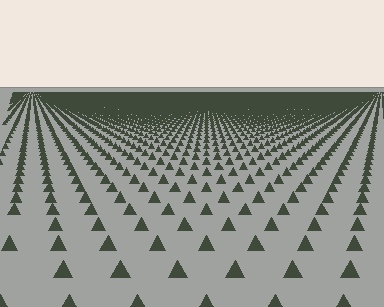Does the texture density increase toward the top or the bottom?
Density increases toward the top.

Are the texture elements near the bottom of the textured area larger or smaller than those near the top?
Larger. Near the bottom, elements are closer to the viewer and appear at a bigger on-screen size.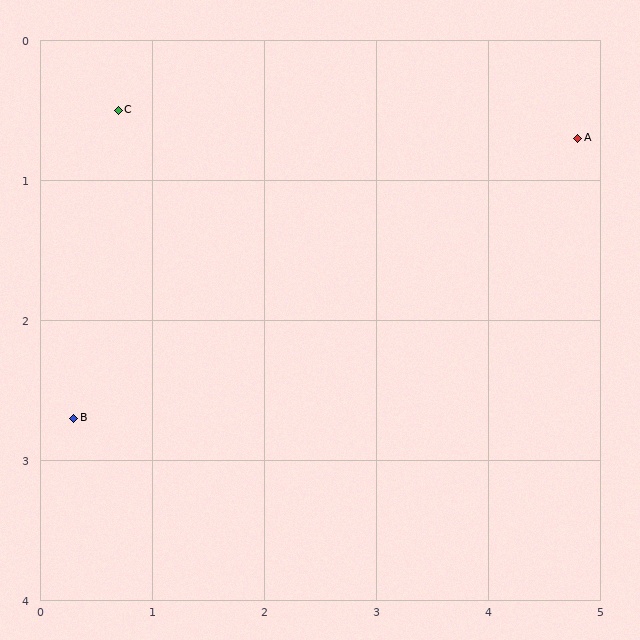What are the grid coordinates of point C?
Point C is at approximately (0.7, 0.5).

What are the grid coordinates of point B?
Point B is at approximately (0.3, 2.7).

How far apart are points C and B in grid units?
Points C and B are about 2.2 grid units apart.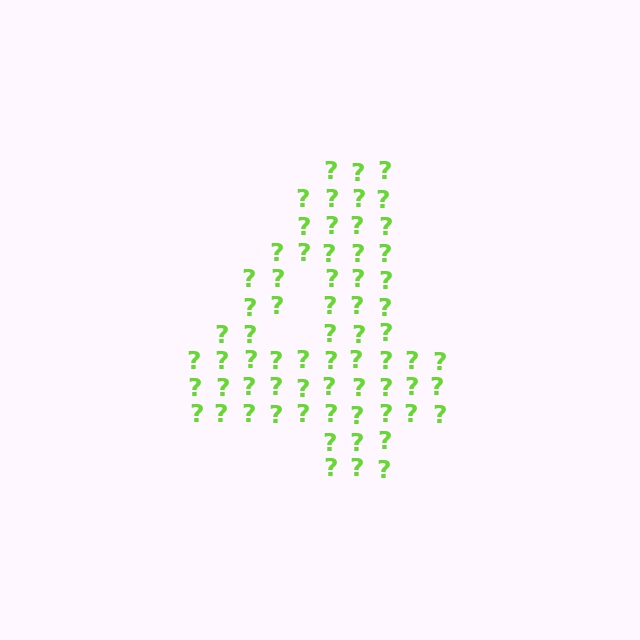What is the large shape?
The large shape is the digit 4.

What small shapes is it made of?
It is made of small question marks.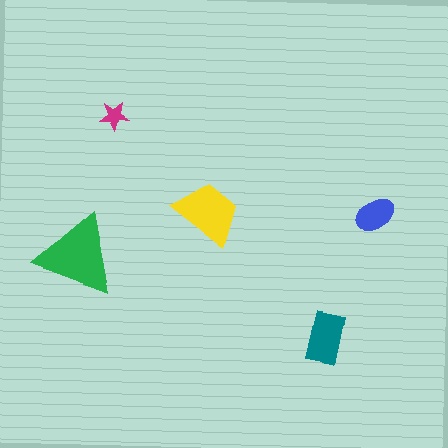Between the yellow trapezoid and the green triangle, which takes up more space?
The green triangle.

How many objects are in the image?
There are 5 objects in the image.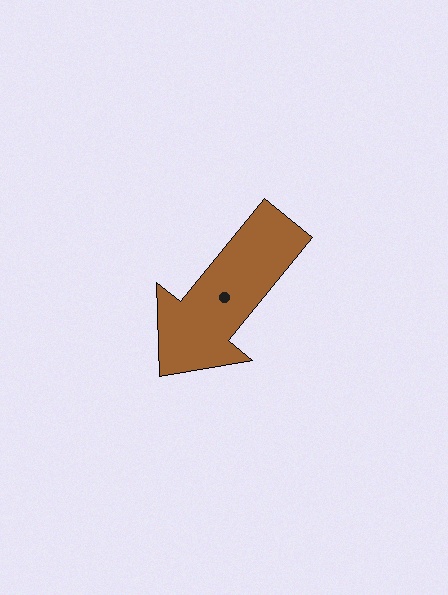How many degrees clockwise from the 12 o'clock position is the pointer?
Approximately 219 degrees.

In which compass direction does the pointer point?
Southwest.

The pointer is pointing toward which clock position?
Roughly 7 o'clock.